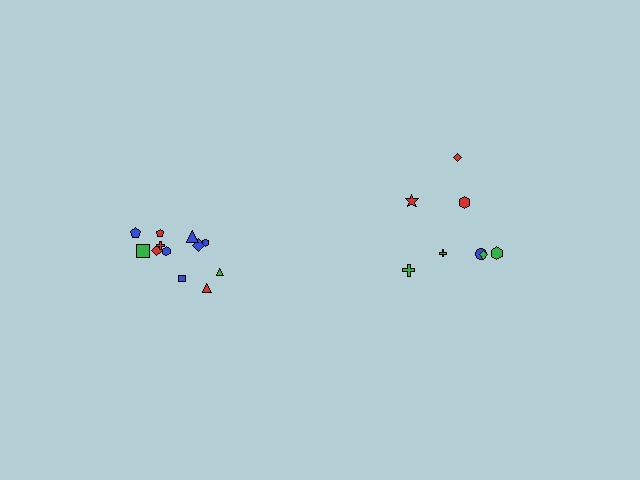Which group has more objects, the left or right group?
The left group.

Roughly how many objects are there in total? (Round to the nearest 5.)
Roughly 20 objects in total.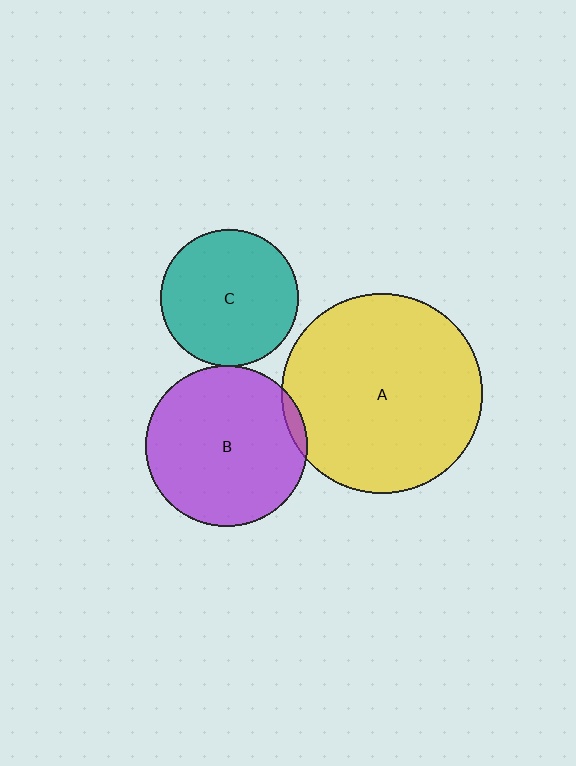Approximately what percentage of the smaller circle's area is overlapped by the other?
Approximately 5%.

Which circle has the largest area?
Circle A (yellow).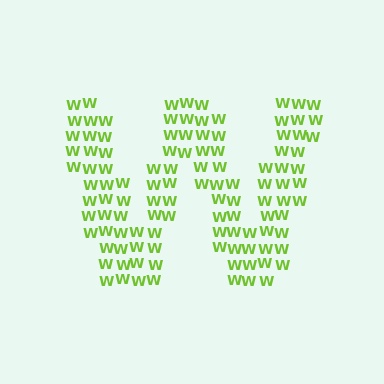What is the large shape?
The large shape is the letter W.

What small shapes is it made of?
It is made of small letter W's.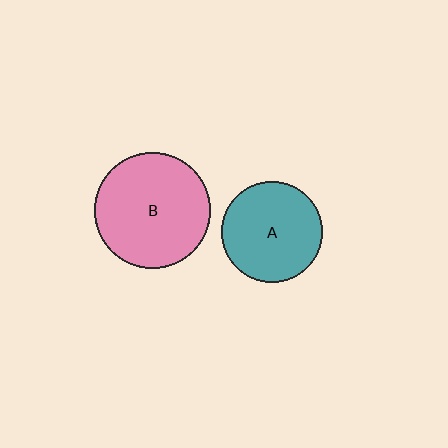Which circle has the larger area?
Circle B (pink).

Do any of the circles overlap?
No, none of the circles overlap.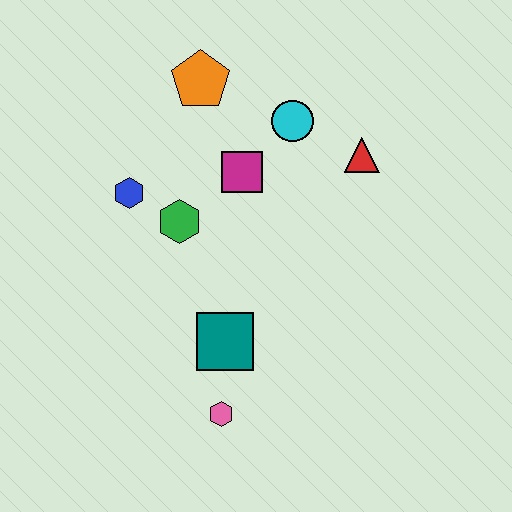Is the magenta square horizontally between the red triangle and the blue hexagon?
Yes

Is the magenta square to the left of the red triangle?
Yes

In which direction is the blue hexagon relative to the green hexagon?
The blue hexagon is to the left of the green hexagon.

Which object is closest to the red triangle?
The cyan circle is closest to the red triangle.